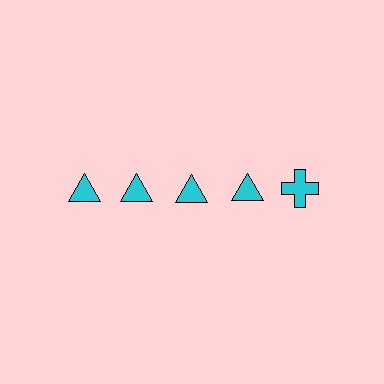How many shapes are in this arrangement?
There are 5 shapes arranged in a grid pattern.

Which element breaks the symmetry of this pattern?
The cyan cross in the top row, rightmost column breaks the symmetry. All other shapes are cyan triangles.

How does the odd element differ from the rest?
It has a different shape: cross instead of triangle.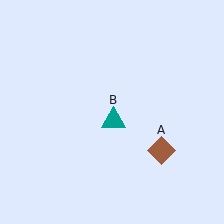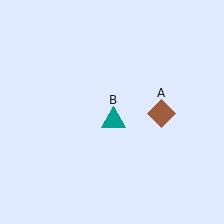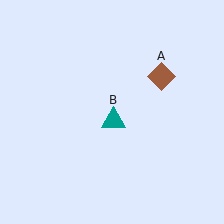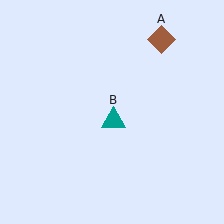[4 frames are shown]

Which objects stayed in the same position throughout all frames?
Teal triangle (object B) remained stationary.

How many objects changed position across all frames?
1 object changed position: brown diamond (object A).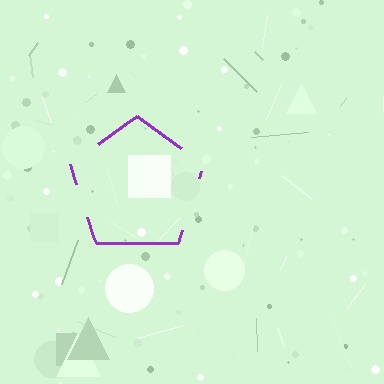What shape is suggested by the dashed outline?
The dashed outline suggests a pentagon.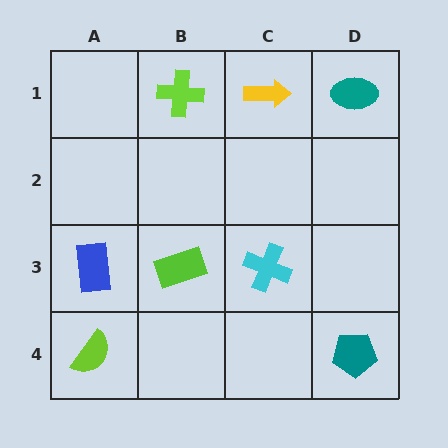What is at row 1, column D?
A teal ellipse.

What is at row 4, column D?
A teal pentagon.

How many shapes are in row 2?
0 shapes.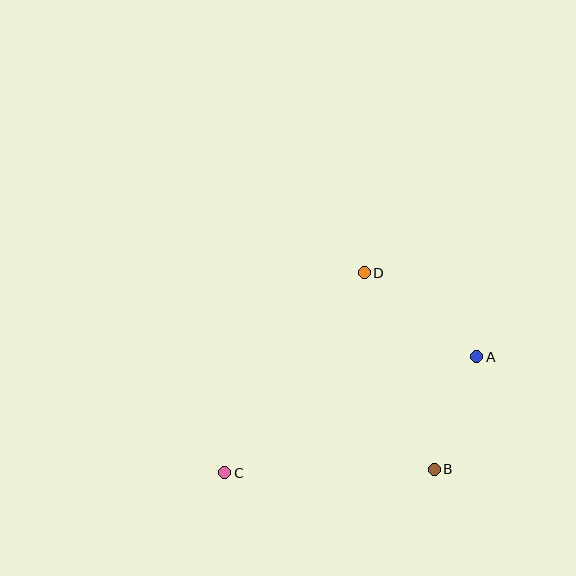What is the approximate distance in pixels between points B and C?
The distance between B and C is approximately 210 pixels.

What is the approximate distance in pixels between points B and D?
The distance between B and D is approximately 209 pixels.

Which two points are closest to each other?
Points A and B are closest to each other.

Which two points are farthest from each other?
Points A and C are farthest from each other.